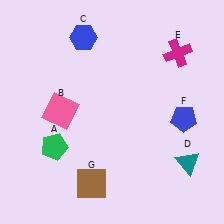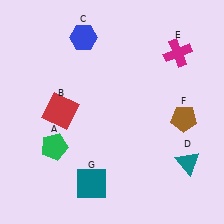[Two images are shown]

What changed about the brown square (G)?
In Image 1, G is brown. In Image 2, it changed to teal.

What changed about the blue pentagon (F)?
In Image 1, F is blue. In Image 2, it changed to brown.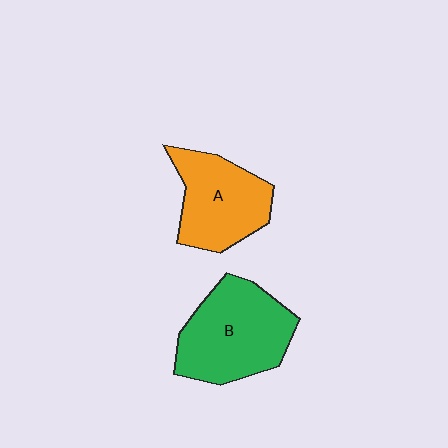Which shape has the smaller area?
Shape A (orange).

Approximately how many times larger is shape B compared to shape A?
Approximately 1.2 times.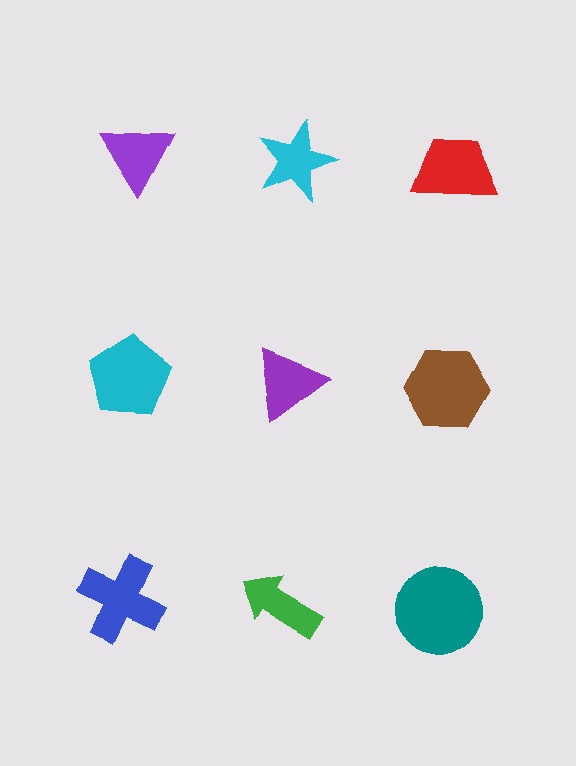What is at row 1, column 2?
A cyan star.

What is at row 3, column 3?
A teal circle.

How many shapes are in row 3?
3 shapes.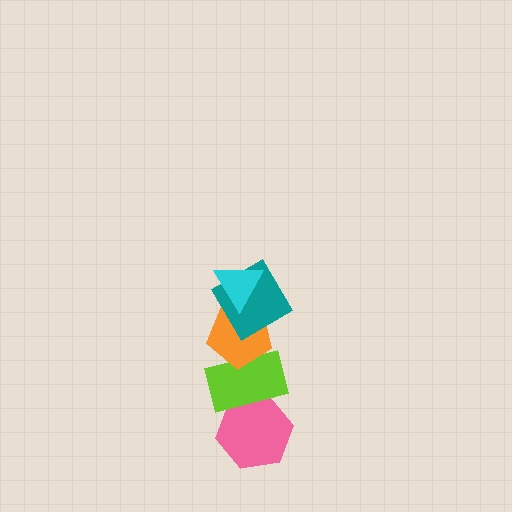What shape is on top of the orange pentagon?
The teal diamond is on top of the orange pentagon.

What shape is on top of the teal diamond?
The cyan triangle is on top of the teal diamond.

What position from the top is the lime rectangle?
The lime rectangle is 4th from the top.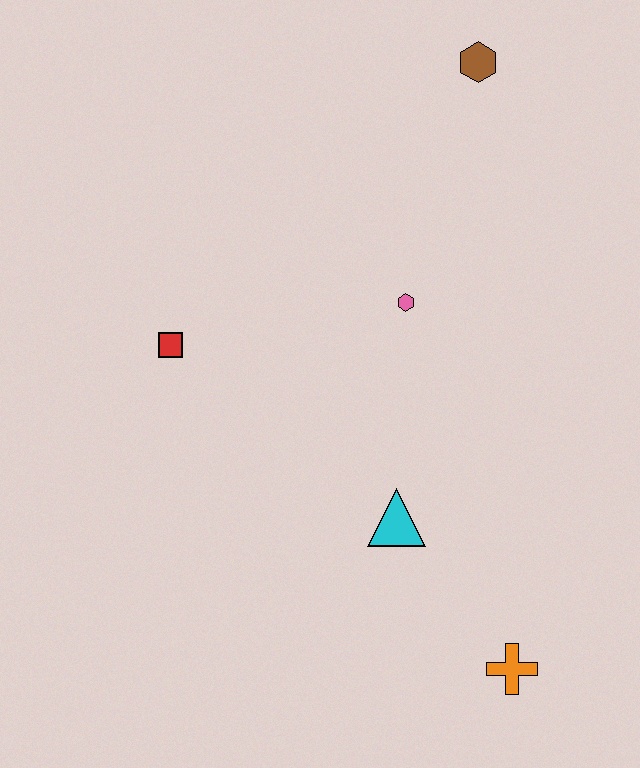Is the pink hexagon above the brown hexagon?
No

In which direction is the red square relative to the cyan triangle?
The red square is to the left of the cyan triangle.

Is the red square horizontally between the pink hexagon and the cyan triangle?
No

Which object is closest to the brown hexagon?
The pink hexagon is closest to the brown hexagon.